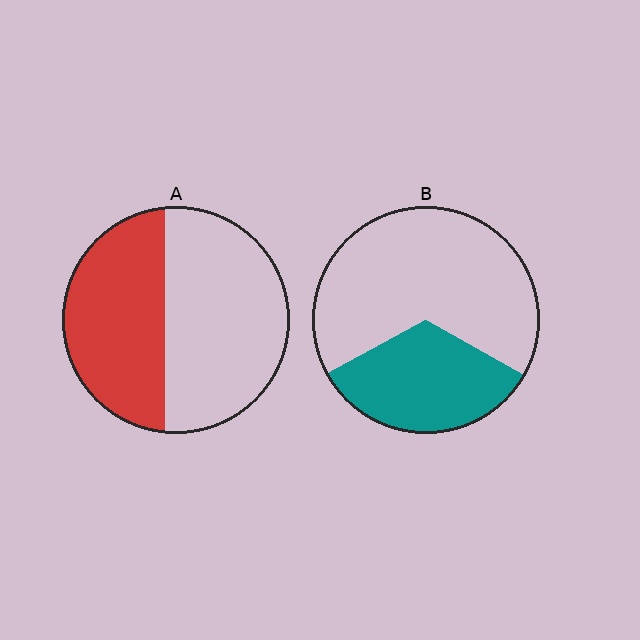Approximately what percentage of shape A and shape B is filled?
A is approximately 45% and B is approximately 35%.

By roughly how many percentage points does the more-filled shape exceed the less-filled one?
By roughly 10 percentage points (A over B).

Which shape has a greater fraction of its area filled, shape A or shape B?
Shape A.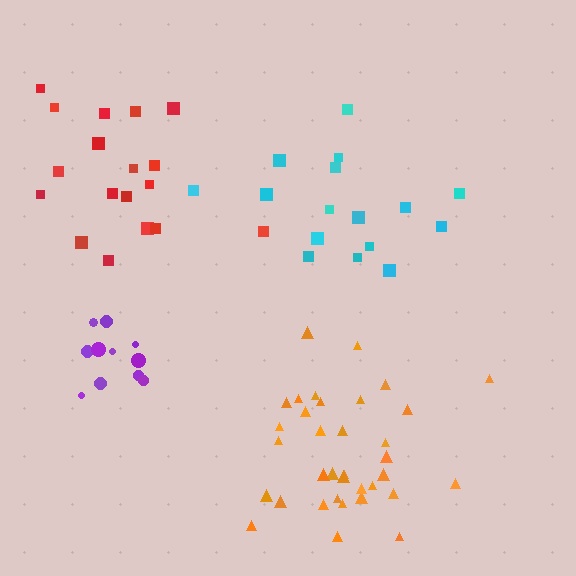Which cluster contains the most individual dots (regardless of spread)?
Orange (35).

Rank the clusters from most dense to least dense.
purple, orange, cyan, red.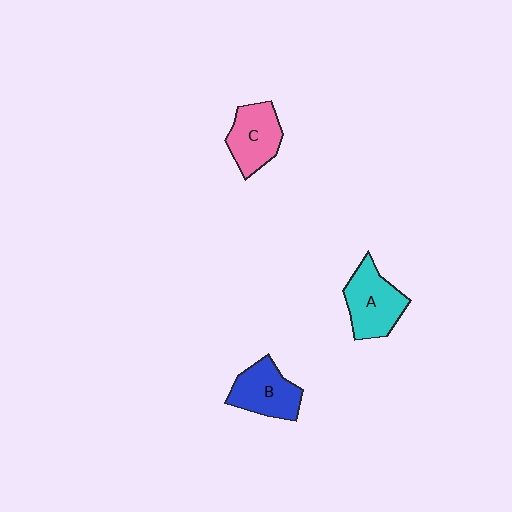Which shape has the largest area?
Shape A (cyan).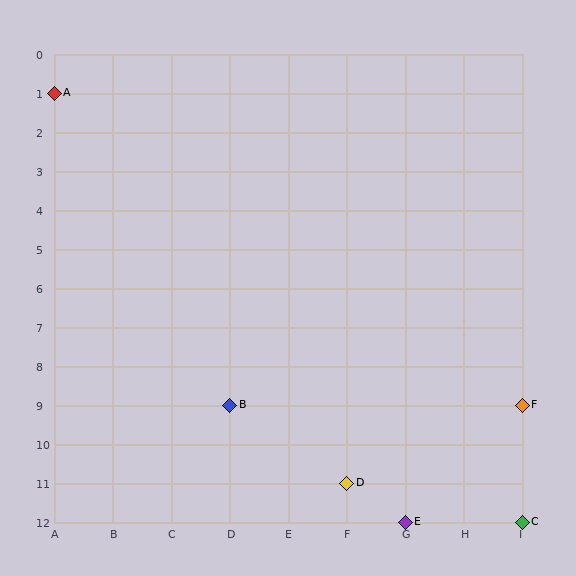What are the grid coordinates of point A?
Point A is at grid coordinates (A, 1).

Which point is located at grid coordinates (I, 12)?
Point C is at (I, 12).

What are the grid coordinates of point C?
Point C is at grid coordinates (I, 12).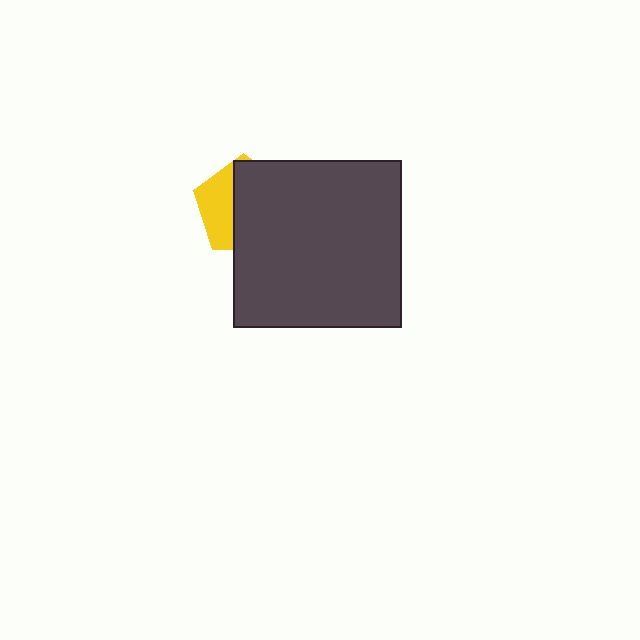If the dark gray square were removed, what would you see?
You would see the complete yellow pentagon.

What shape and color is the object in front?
The object in front is a dark gray square.